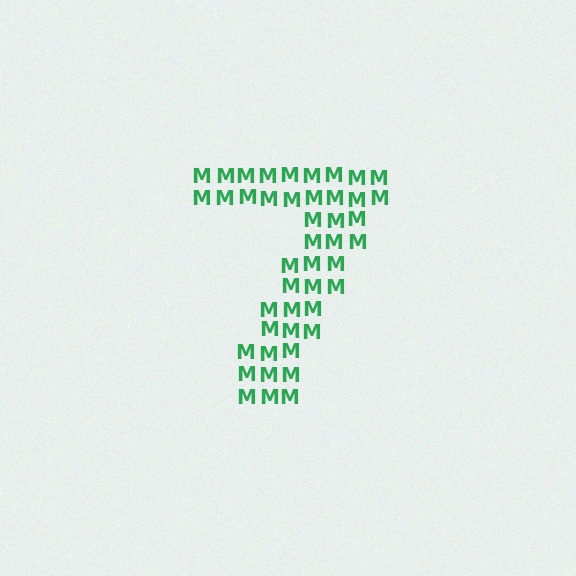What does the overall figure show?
The overall figure shows the digit 7.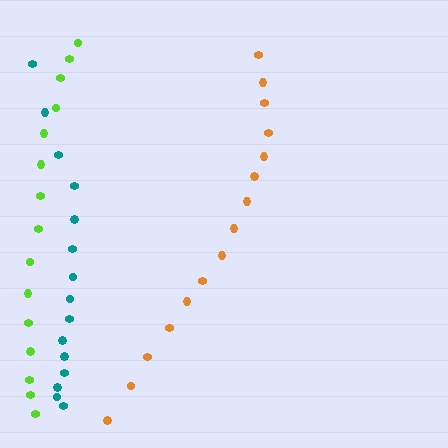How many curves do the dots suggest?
There are 3 distinct paths.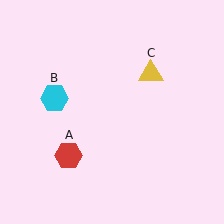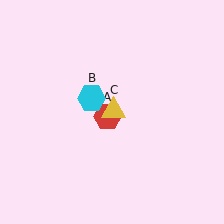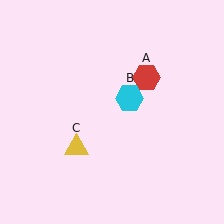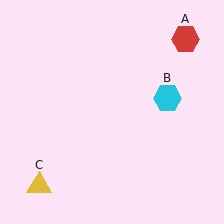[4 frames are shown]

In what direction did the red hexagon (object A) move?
The red hexagon (object A) moved up and to the right.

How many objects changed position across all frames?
3 objects changed position: red hexagon (object A), cyan hexagon (object B), yellow triangle (object C).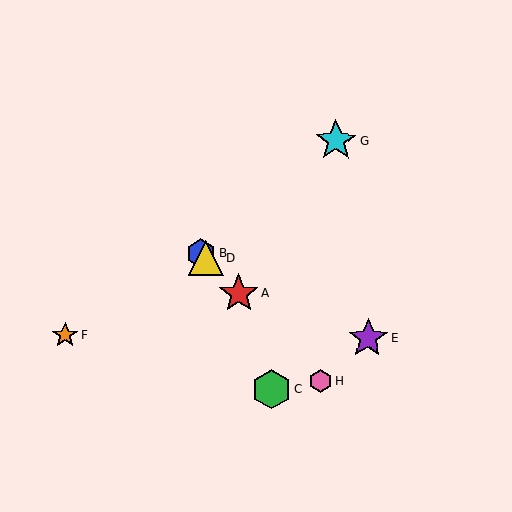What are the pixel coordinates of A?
Object A is at (238, 293).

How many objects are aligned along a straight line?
4 objects (A, B, D, H) are aligned along a straight line.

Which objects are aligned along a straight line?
Objects A, B, D, H are aligned along a straight line.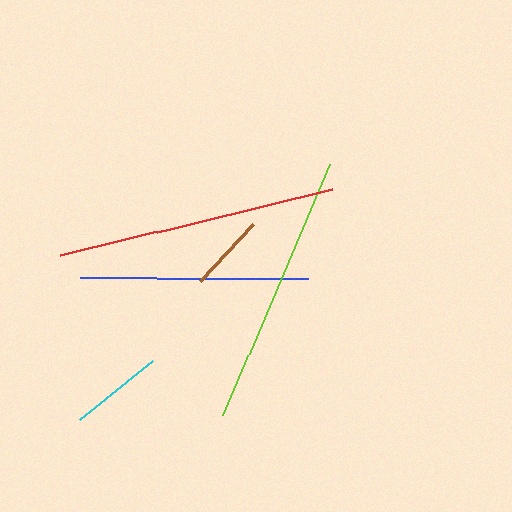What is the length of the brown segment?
The brown segment is approximately 77 pixels long.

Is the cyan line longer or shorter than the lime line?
The lime line is longer than the cyan line.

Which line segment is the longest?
The red line is the longest at approximately 280 pixels.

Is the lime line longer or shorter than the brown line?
The lime line is longer than the brown line.